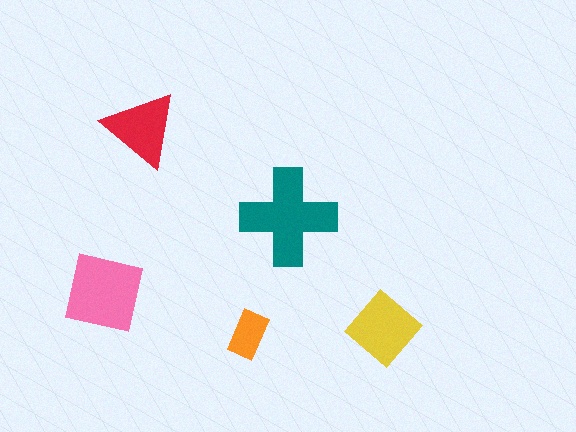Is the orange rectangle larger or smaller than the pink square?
Smaller.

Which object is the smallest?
The orange rectangle.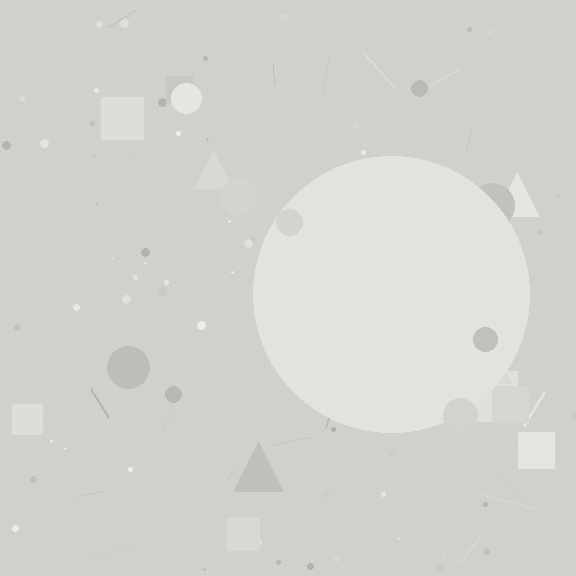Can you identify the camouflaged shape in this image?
The camouflaged shape is a circle.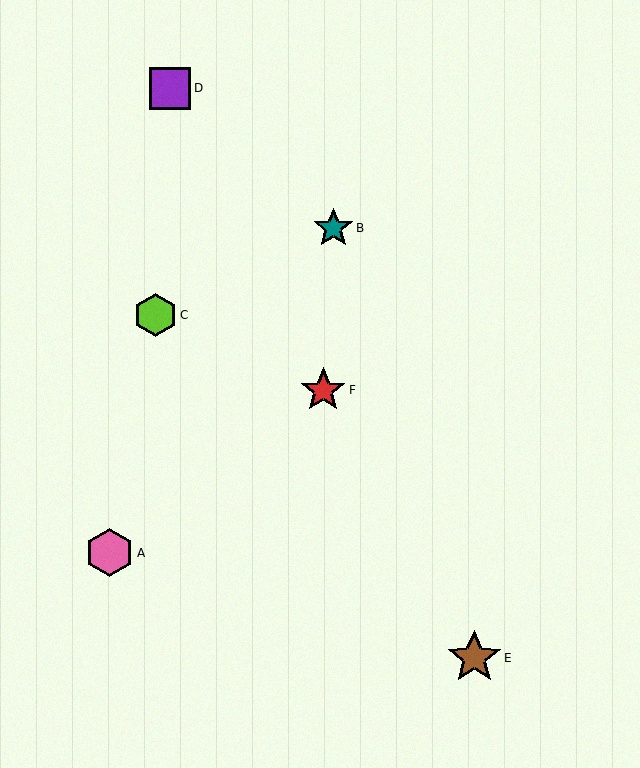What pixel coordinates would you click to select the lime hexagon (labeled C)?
Click at (155, 315) to select the lime hexagon C.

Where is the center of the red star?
The center of the red star is at (323, 390).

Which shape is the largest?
The brown star (labeled E) is the largest.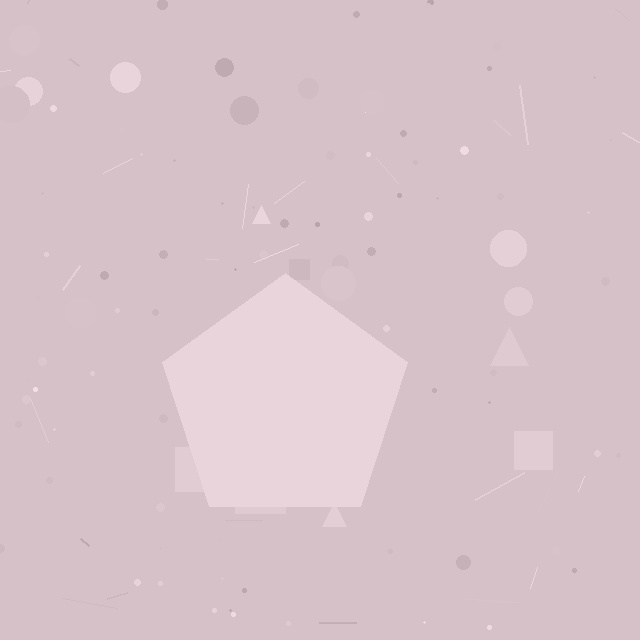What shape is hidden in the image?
A pentagon is hidden in the image.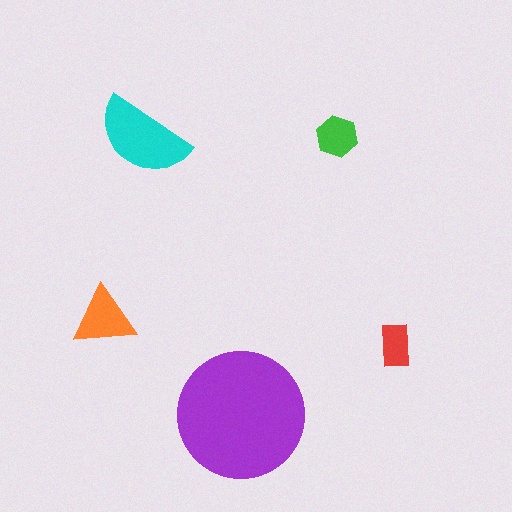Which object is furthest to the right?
The red rectangle is rightmost.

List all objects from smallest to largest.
The red rectangle, the green hexagon, the orange triangle, the cyan semicircle, the purple circle.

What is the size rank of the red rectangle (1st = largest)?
5th.